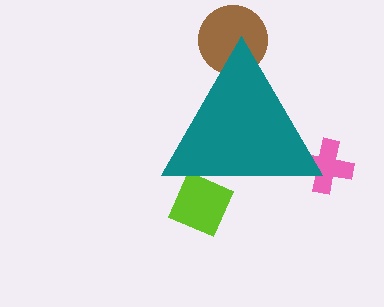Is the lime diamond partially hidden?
Yes, the lime diamond is partially hidden behind the teal triangle.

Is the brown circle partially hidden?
Yes, the brown circle is partially hidden behind the teal triangle.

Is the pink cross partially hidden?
Yes, the pink cross is partially hidden behind the teal triangle.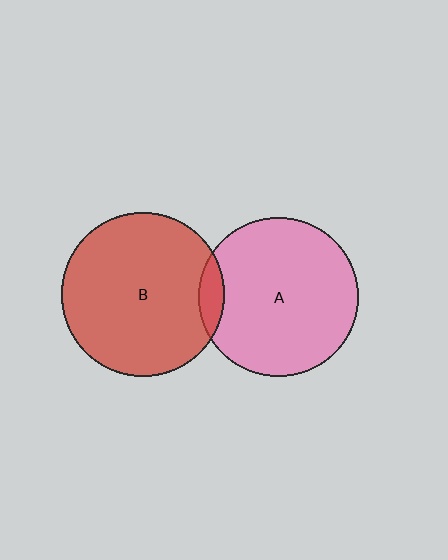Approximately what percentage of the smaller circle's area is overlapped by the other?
Approximately 10%.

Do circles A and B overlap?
Yes.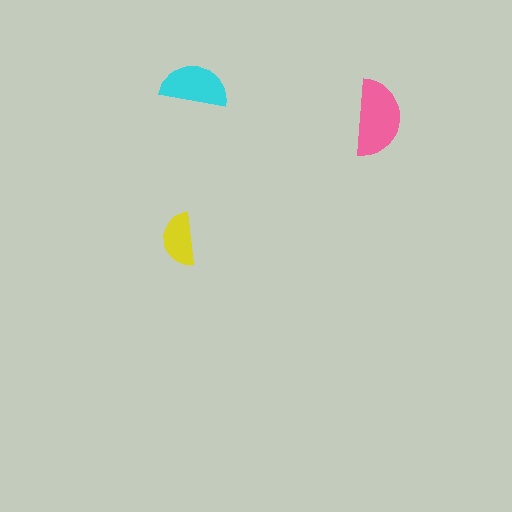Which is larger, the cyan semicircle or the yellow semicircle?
The cyan one.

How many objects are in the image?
There are 3 objects in the image.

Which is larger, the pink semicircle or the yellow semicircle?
The pink one.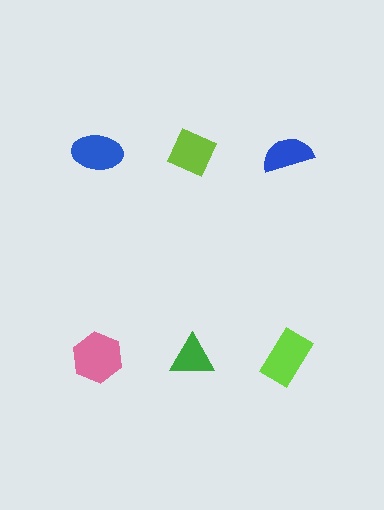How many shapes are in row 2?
3 shapes.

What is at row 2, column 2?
A green triangle.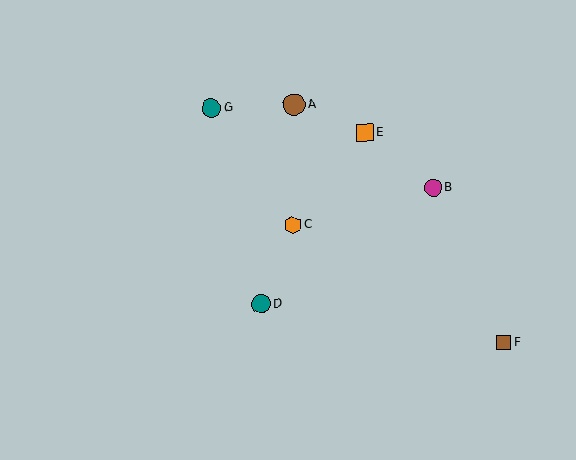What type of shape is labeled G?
Shape G is a teal circle.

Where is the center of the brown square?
The center of the brown square is at (504, 342).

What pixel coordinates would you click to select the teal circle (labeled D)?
Click at (261, 304) to select the teal circle D.